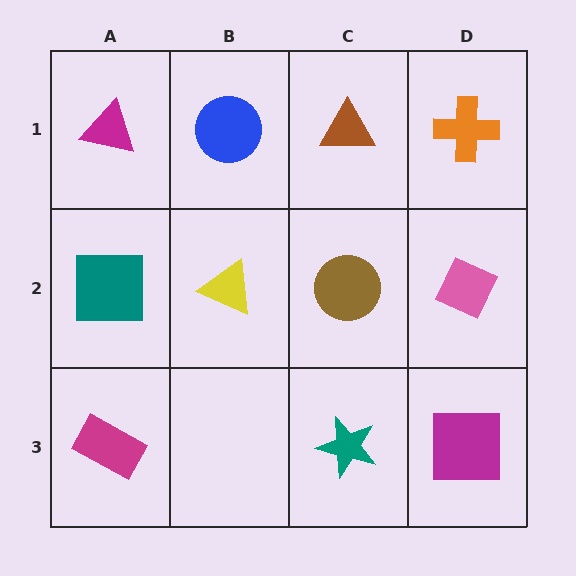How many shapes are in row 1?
4 shapes.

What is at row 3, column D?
A magenta square.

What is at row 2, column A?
A teal square.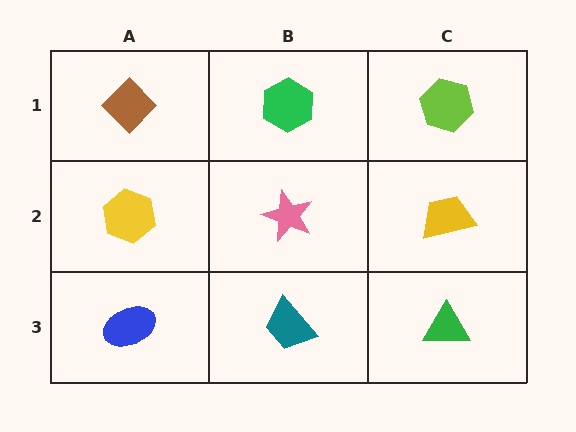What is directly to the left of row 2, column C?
A pink star.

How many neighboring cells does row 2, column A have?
3.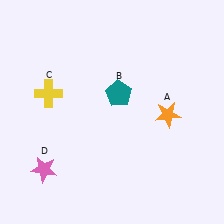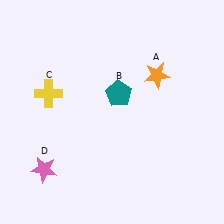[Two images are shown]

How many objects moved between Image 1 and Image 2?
1 object moved between the two images.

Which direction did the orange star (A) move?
The orange star (A) moved up.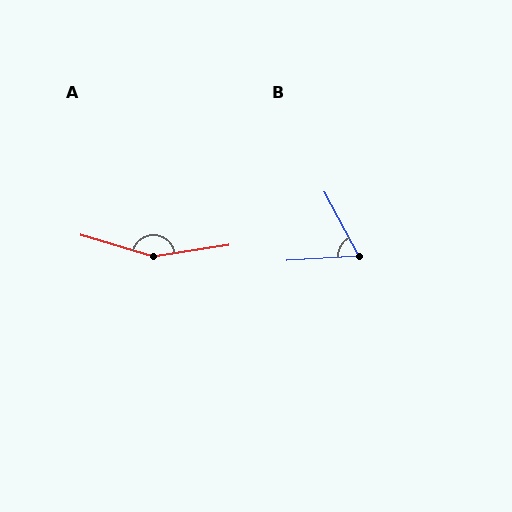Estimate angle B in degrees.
Approximately 65 degrees.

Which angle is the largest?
A, at approximately 155 degrees.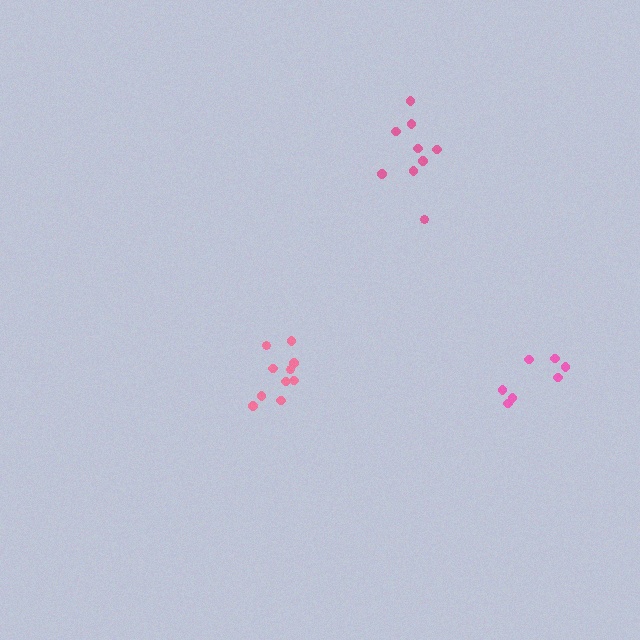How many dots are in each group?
Group 1: 7 dots, Group 2: 10 dots, Group 3: 9 dots (26 total).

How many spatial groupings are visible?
There are 3 spatial groupings.